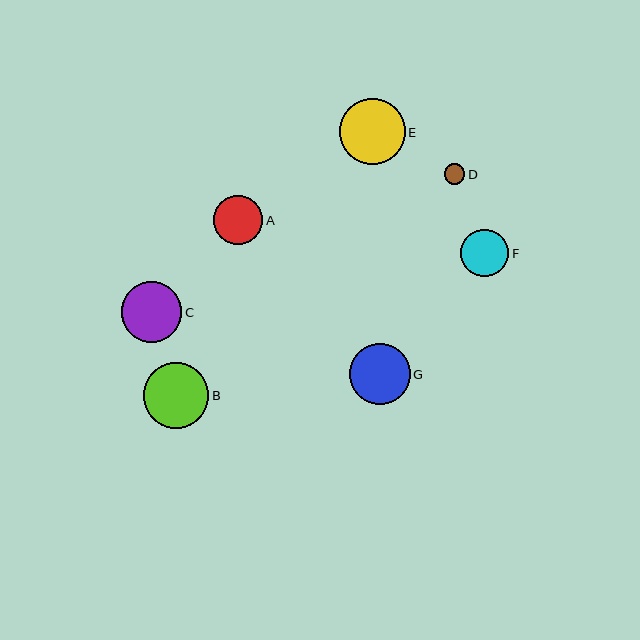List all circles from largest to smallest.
From largest to smallest: E, B, G, C, A, F, D.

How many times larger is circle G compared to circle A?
Circle G is approximately 1.2 times the size of circle A.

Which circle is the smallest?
Circle D is the smallest with a size of approximately 21 pixels.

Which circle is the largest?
Circle E is the largest with a size of approximately 66 pixels.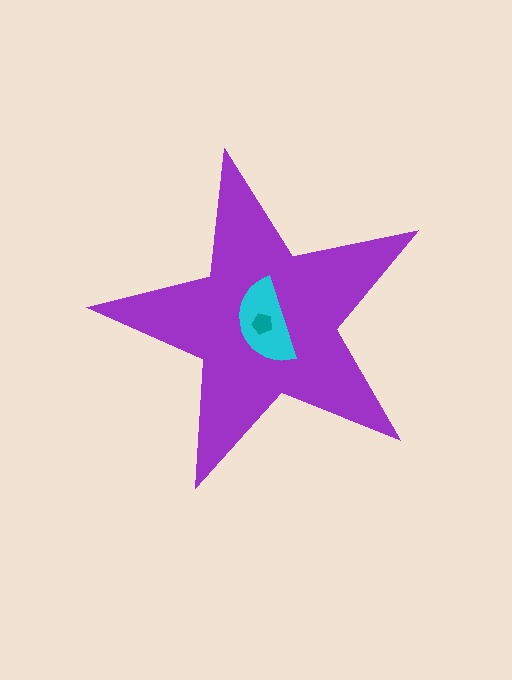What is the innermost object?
The teal pentagon.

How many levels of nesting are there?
3.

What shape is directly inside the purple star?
The cyan semicircle.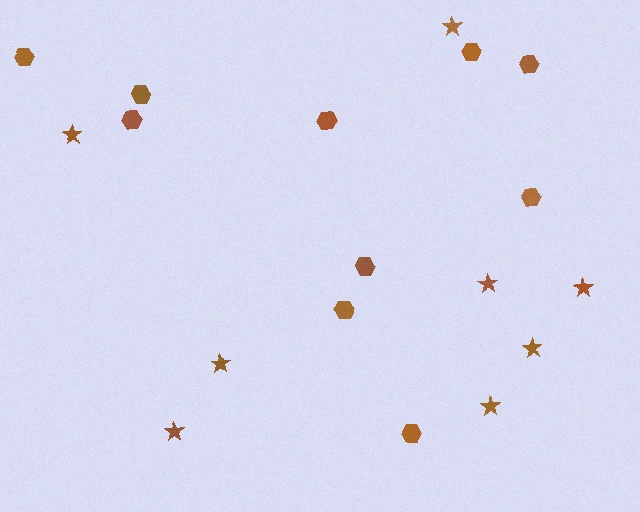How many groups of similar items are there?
There are 2 groups: one group of stars (8) and one group of hexagons (10).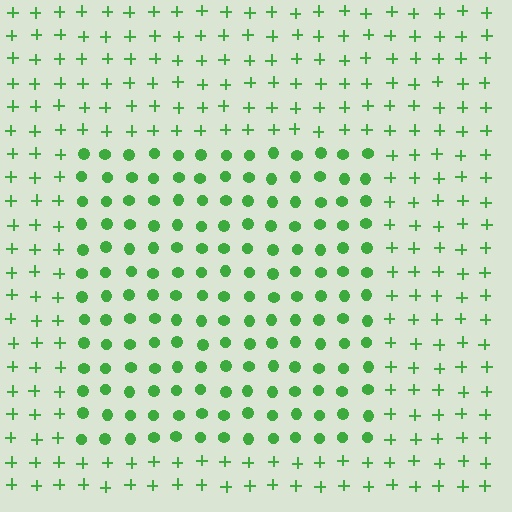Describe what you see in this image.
The image is filled with small green elements arranged in a uniform grid. A rectangle-shaped region contains circles, while the surrounding area contains plus signs. The boundary is defined purely by the change in element shape.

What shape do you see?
I see a rectangle.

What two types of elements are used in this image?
The image uses circles inside the rectangle region and plus signs outside it.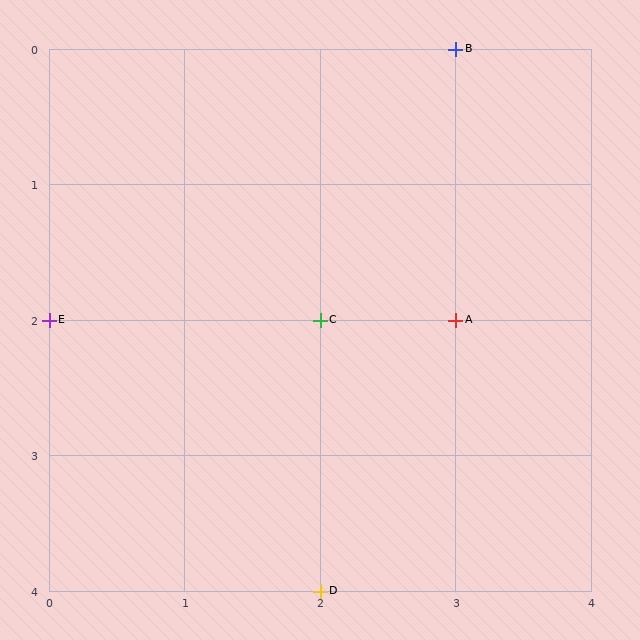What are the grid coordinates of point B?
Point B is at grid coordinates (3, 0).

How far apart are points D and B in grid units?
Points D and B are 1 column and 4 rows apart (about 4.1 grid units diagonally).